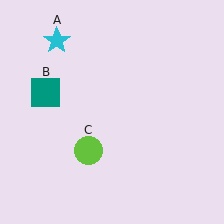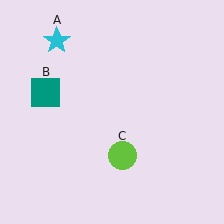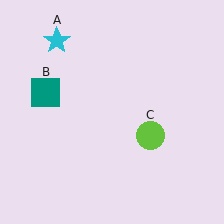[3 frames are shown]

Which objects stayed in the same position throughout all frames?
Cyan star (object A) and teal square (object B) remained stationary.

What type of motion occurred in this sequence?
The lime circle (object C) rotated counterclockwise around the center of the scene.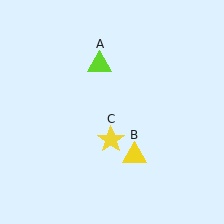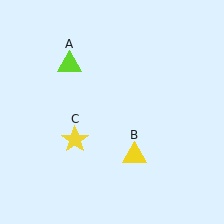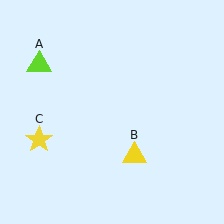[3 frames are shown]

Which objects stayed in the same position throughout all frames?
Yellow triangle (object B) remained stationary.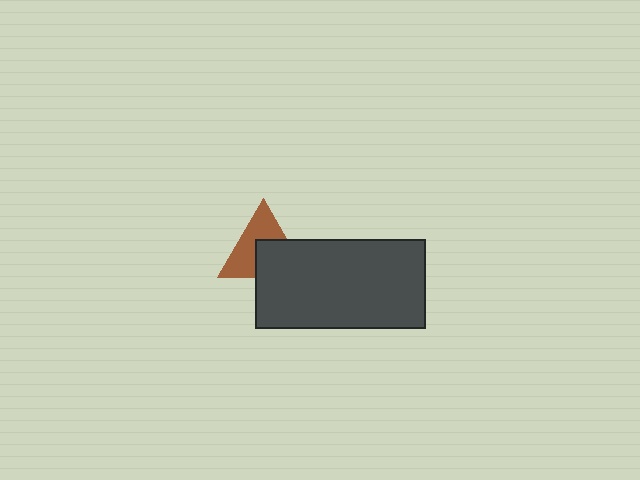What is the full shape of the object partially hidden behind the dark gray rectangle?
The partially hidden object is a brown triangle.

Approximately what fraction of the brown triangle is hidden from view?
Roughly 44% of the brown triangle is hidden behind the dark gray rectangle.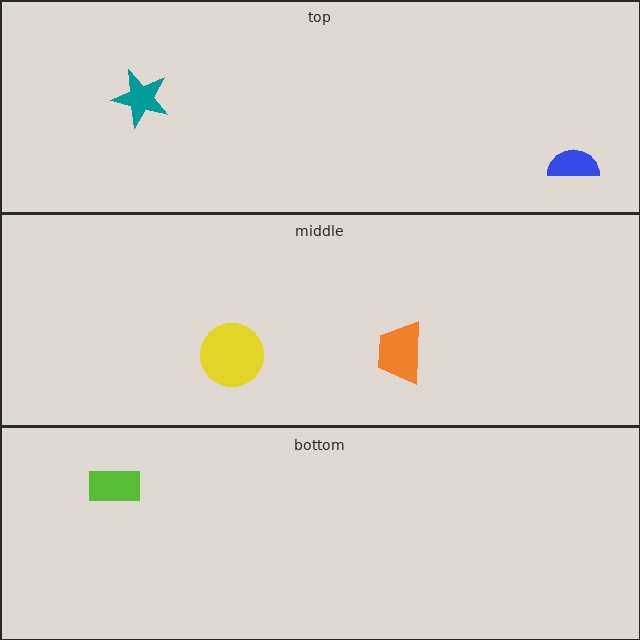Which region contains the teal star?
The top region.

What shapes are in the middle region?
The yellow circle, the orange trapezoid.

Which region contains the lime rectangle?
The bottom region.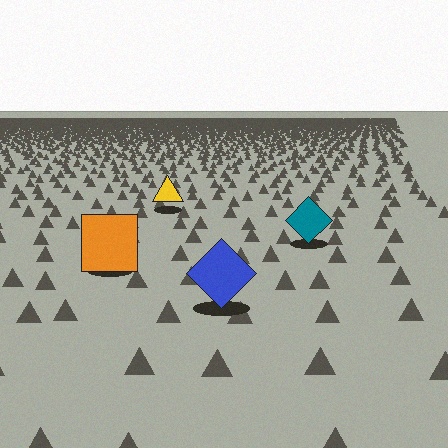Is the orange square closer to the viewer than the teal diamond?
Yes. The orange square is closer — you can tell from the texture gradient: the ground texture is coarser near it.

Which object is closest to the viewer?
The blue diamond is closest. The texture marks near it are larger and more spread out.